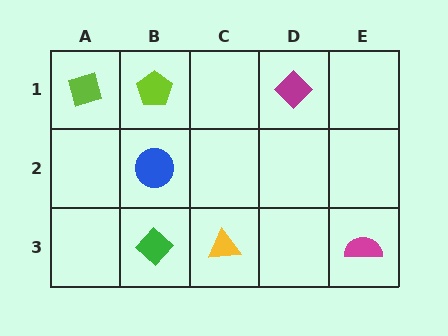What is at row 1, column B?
A lime pentagon.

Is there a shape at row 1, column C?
No, that cell is empty.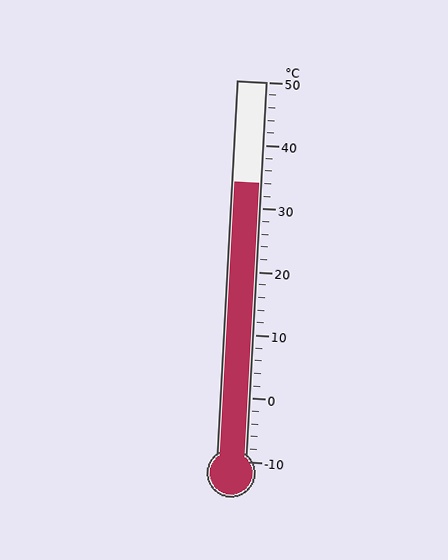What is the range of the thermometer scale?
The thermometer scale ranges from -10°C to 50°C.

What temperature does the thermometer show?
The thermometer shows approximately 34°C.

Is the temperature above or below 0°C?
The temperature is above 0°C.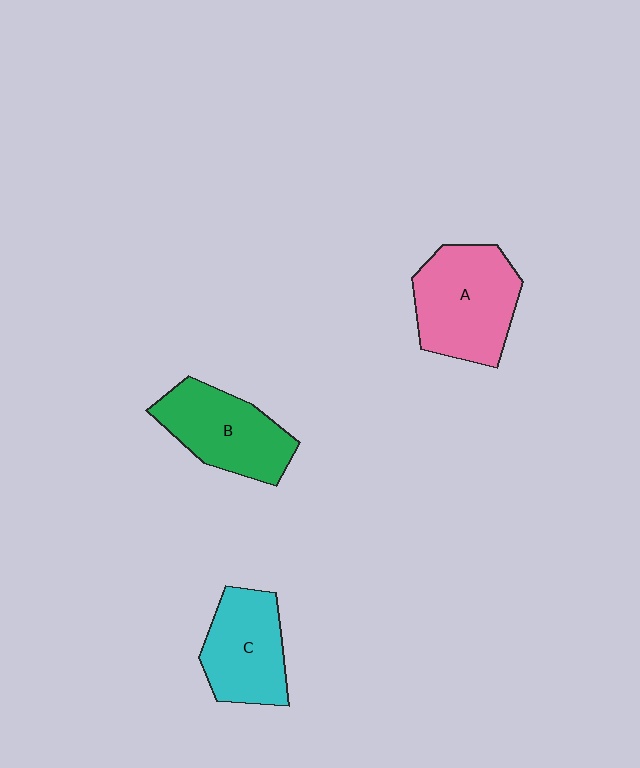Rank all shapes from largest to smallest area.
From largest to smallest: A (pink), B (green), C (cyan).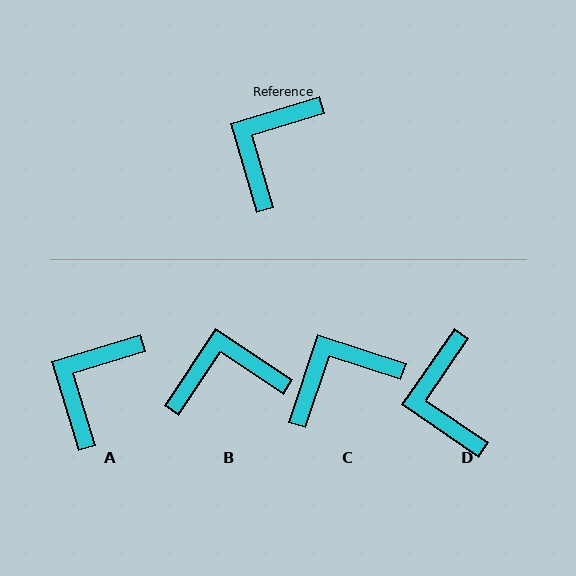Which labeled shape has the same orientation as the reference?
A.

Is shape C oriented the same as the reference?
No, it is off by about 35 degrees.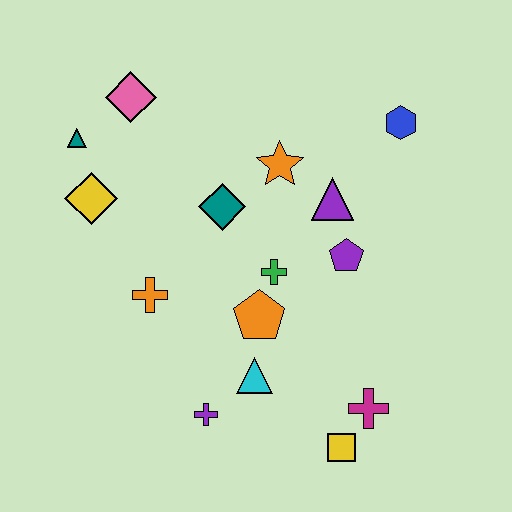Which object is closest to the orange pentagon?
The green cross is closest to the orange pentagon.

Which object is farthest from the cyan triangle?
The pink diamond is farthest from the cyan triangle.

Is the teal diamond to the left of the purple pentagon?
Yes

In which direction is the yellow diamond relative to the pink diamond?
The yellow diamond is below the pink diamond.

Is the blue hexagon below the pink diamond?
Yes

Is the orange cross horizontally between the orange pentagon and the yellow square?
No